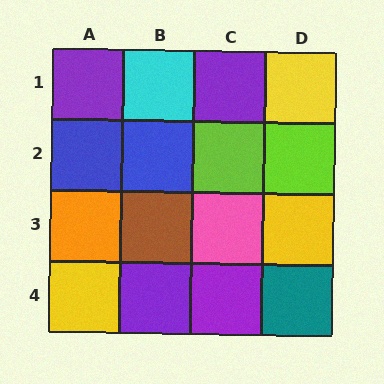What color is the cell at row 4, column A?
Yellow.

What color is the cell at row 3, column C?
Pink.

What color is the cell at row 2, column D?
Lime.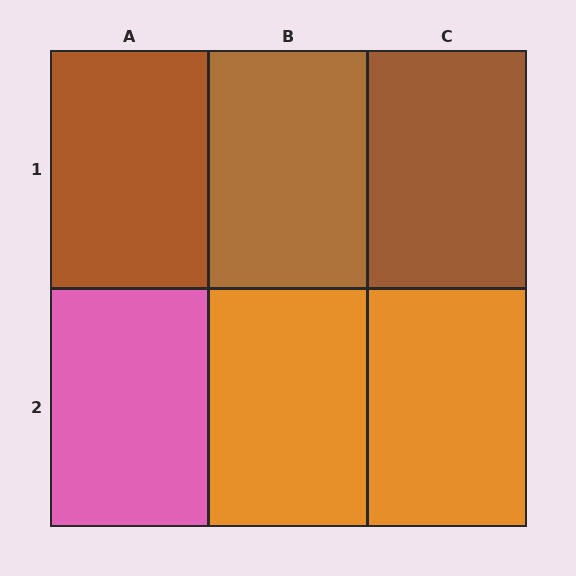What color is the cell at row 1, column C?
Brown.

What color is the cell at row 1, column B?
Brown.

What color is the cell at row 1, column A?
Brown.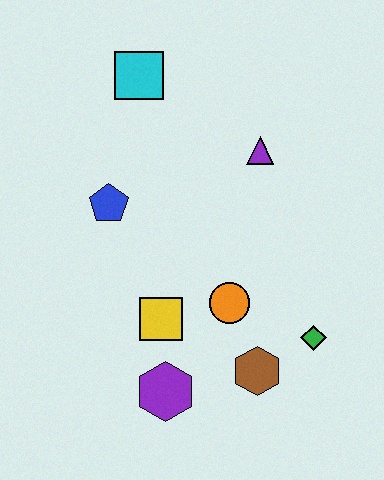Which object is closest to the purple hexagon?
The yellow square is closest to the purple hexagon.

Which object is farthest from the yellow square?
The cyan square is farthest from the yellow square.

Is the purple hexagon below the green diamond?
Yes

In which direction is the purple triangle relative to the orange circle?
The purple triangle is above the orange circle.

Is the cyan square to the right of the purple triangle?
No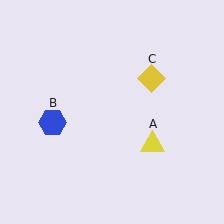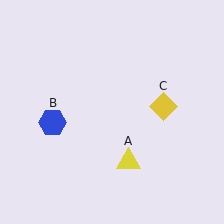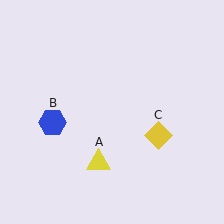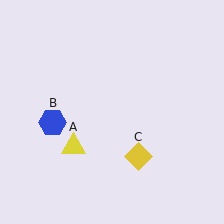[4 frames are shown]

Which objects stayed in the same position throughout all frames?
Blue hexagon (object B) remained stationary.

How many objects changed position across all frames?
2 objects changed position: yellow triangle (object A), yellow diamond (object C).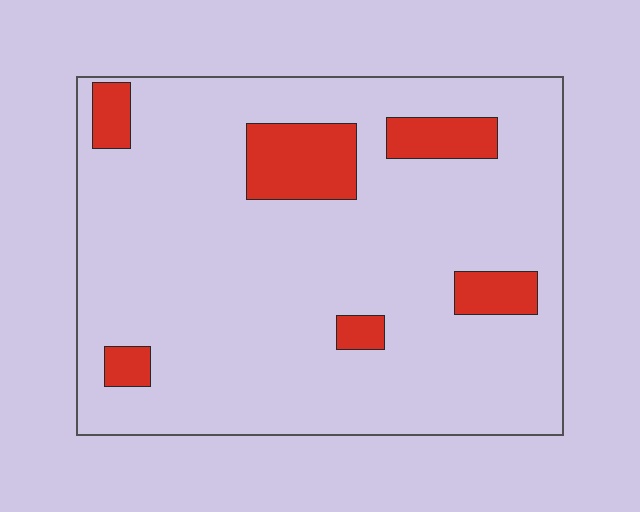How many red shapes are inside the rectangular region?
6.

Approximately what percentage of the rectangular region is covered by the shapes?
Approximately 15%.